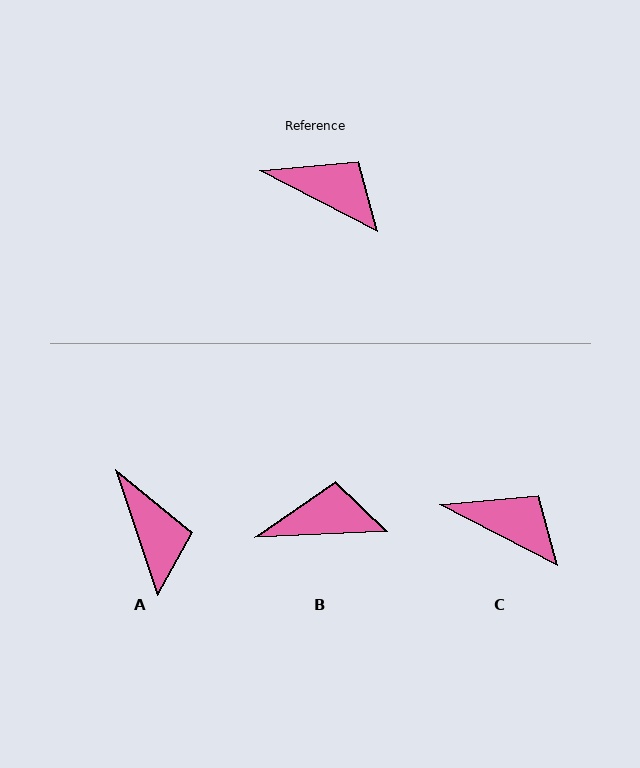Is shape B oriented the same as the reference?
No, it is off by about 30 degrees.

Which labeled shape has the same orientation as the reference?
C.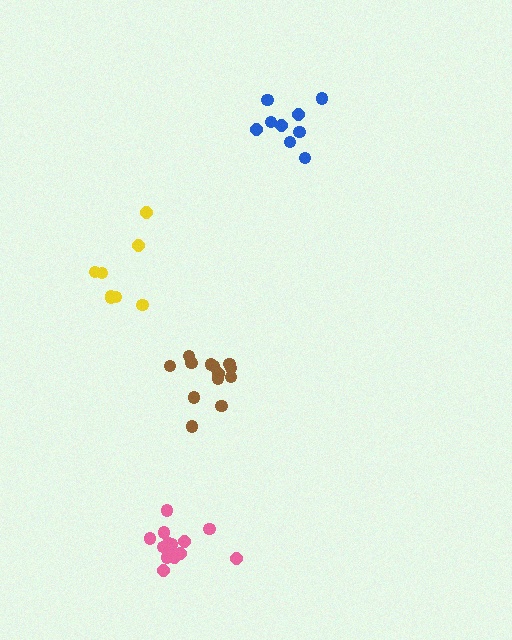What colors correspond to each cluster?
The clusters are colored: yellow, brown, pink, blue.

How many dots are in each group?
Group 1: 8 dots, Group 2: 13 dots, Group 3: 14 dots, Group 4: 9 dots (44 total).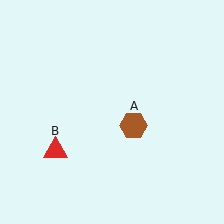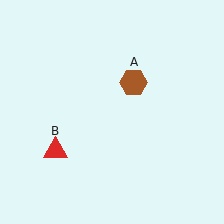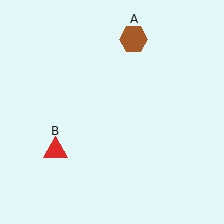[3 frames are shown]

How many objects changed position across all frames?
1 object changed position: brown hexagon (object A).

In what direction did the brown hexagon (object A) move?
The brown hexagon (object A) moved up.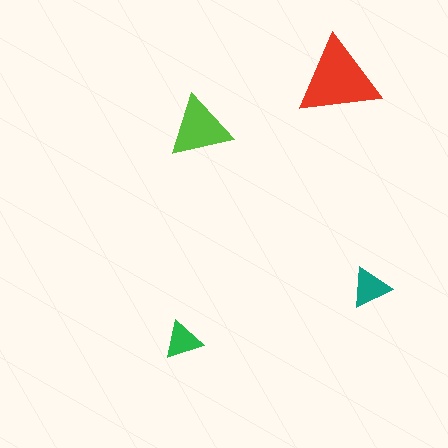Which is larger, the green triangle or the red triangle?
The red one.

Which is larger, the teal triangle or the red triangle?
The red one.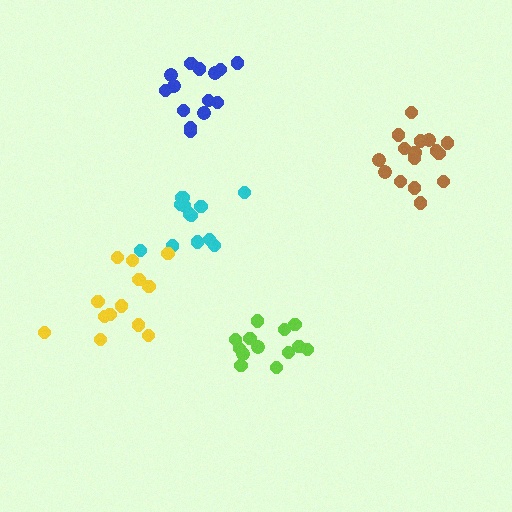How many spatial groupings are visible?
There are 5 spatial groupings.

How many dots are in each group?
Group 1: 13 dots, Group 2: 14 dots, Group 3: 13 dots, Group 4: 13 dots, Group 5: 16 dots (69 total).